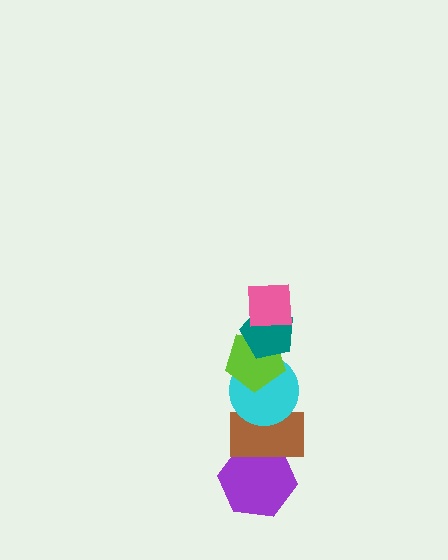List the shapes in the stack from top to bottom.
From top to bottom: the pink square, the teal pentagon, the lime pentagon, the cyan circle, the brown rectangle, the purple hexagon.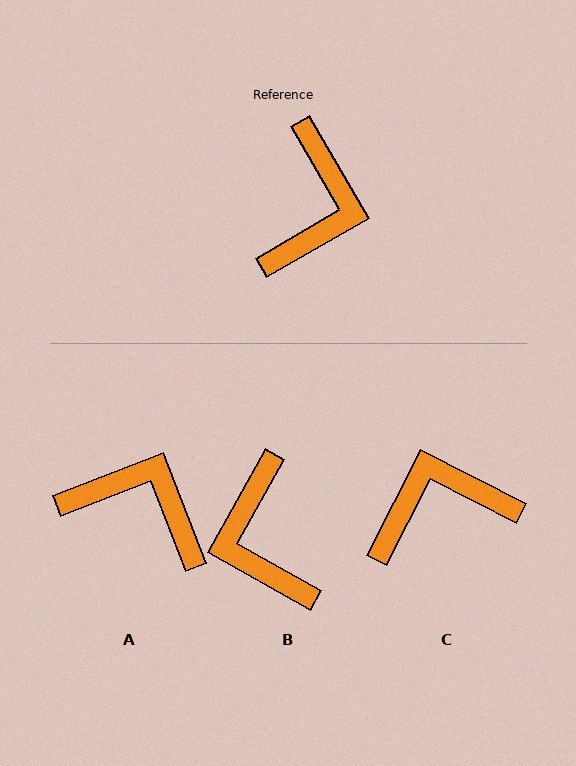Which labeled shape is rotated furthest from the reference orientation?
B, about 149 degrees away.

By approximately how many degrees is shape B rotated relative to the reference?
Approximately 149 degrees clockwise.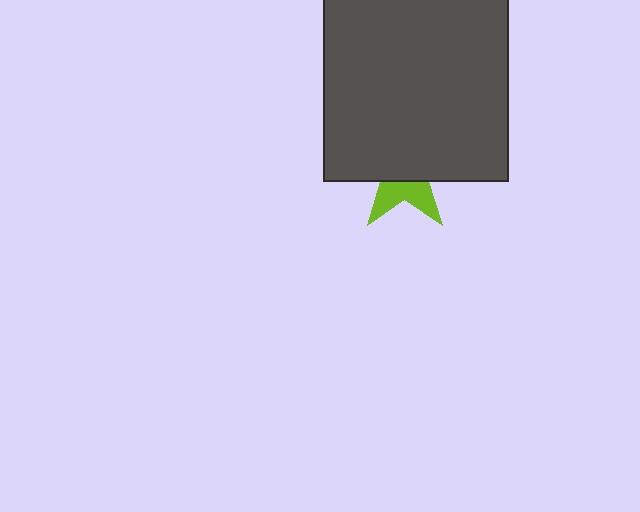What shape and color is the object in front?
The object in front is a dark gray square.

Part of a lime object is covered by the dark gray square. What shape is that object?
It is a star.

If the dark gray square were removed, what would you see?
You would see the complete lime star.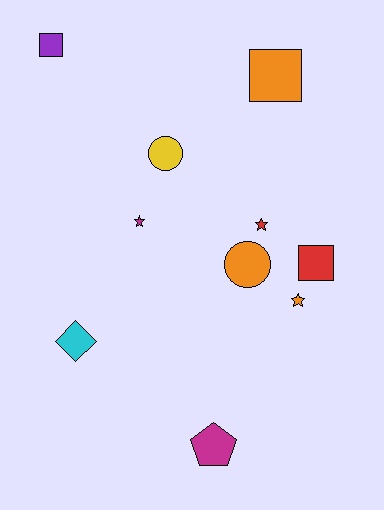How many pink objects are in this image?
There are no pink objects.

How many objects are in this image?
There are 10 objects.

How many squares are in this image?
There are 3 squares.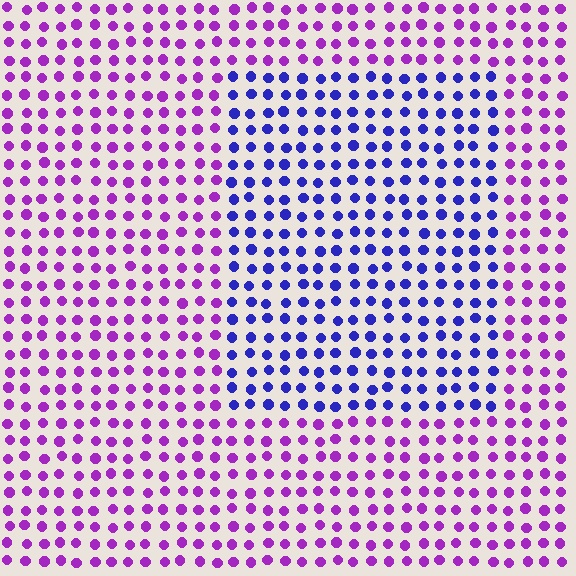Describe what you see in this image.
The image is filled with small purple elements in a uniform arrangement. A rectangle-shaped region is visible where the elements are tinted to a slightly different hue, forming a subtle color boundary.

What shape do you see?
I see a rectangle.